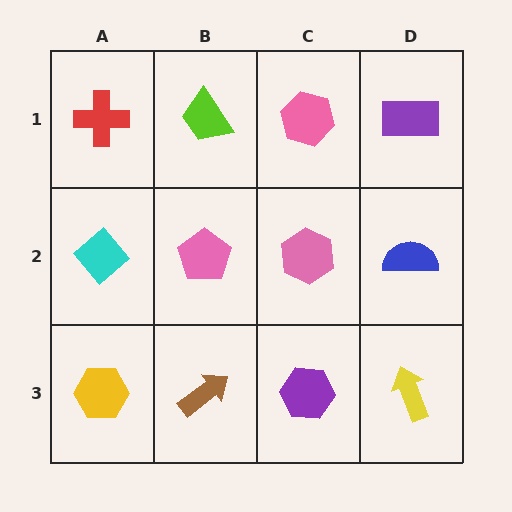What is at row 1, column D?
A purple rectangle.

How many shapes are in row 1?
4 shapes.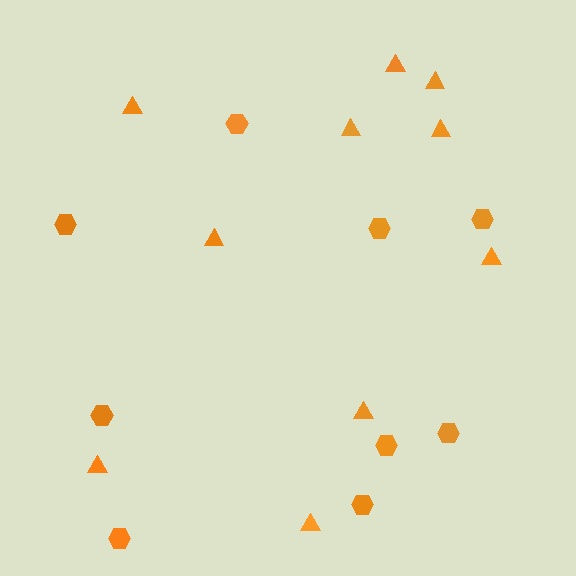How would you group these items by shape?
There are 2 groups: one group of hexagons (9) and one group of triangles (10).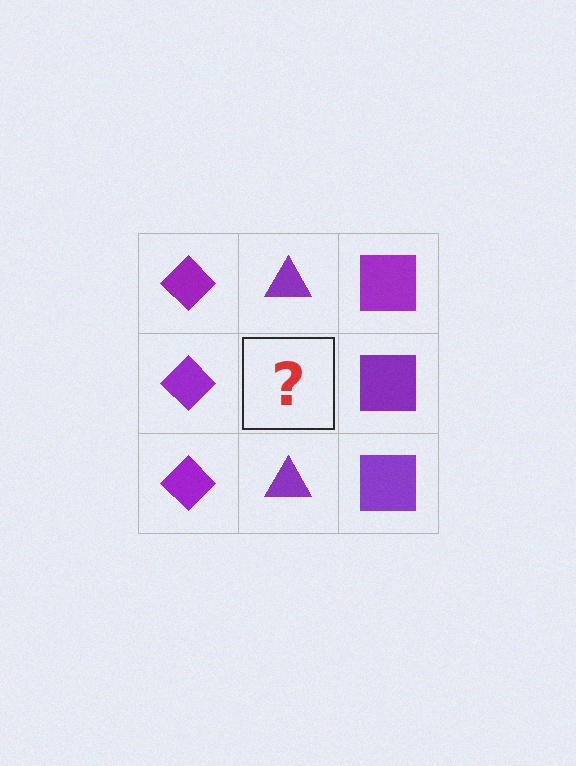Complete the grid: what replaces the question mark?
The question mark should be replaced with a purple triangle.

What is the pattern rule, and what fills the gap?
The rule is that each column has a consistent shape. The gap should be filled with a purple triangle.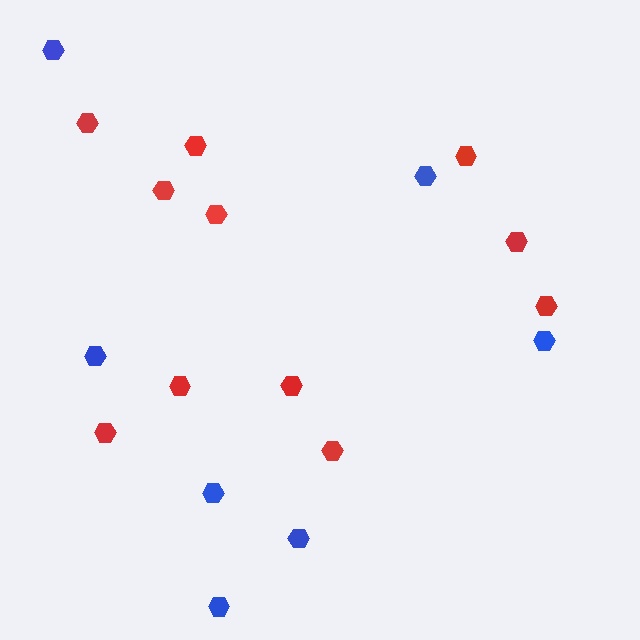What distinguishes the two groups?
There are 2 groups: one group of red hexagons (11) and one group of blue hexagons (7).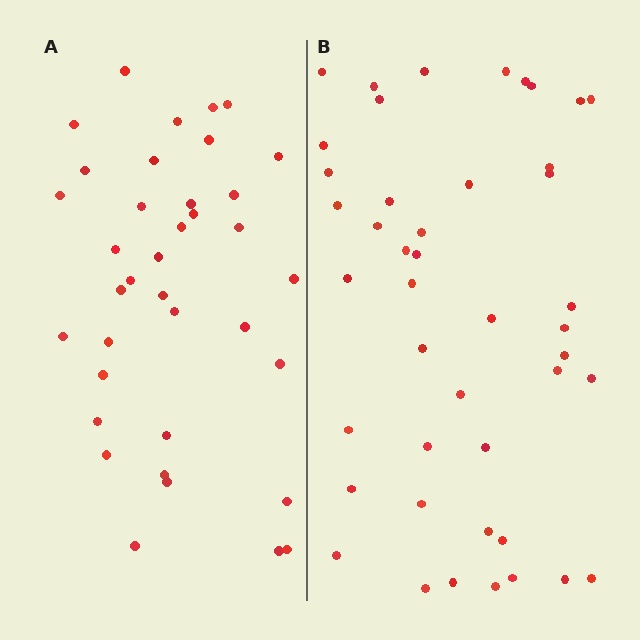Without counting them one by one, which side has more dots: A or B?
Region B (the right region) has more dots.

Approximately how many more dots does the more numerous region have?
Region B has roughly 8 or so more dots than region A.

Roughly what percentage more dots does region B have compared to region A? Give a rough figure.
About 20% more.